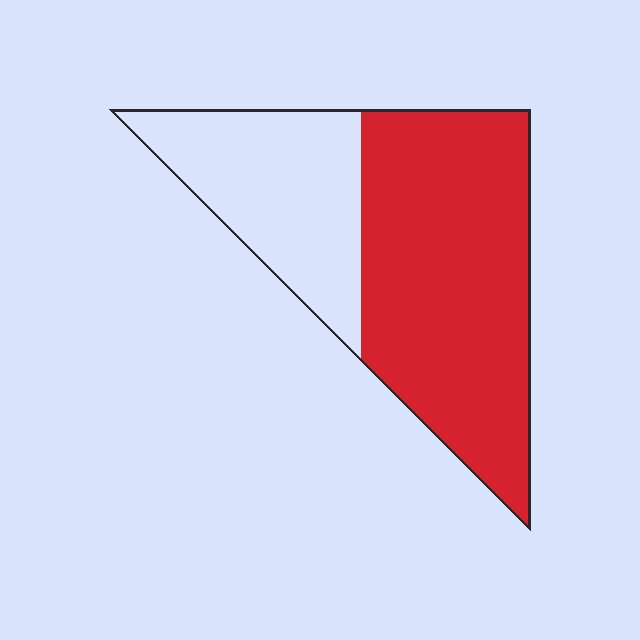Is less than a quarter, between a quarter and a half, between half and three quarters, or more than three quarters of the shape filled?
Between half and three quarters.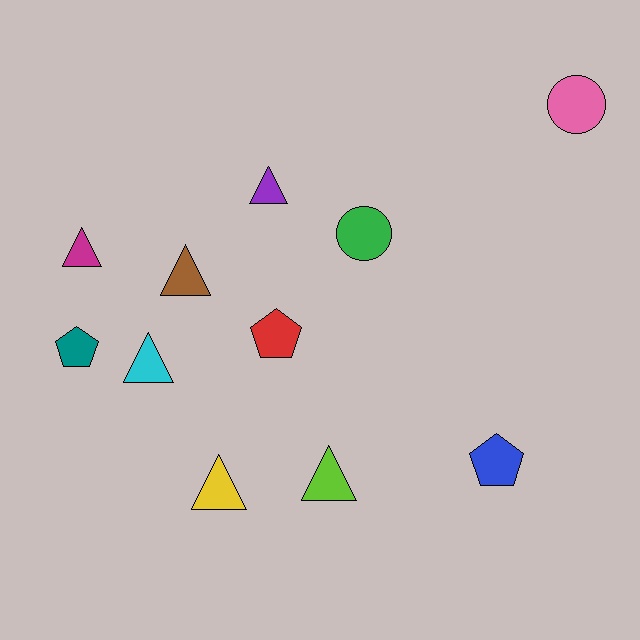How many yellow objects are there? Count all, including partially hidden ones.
There is 1 yellow object.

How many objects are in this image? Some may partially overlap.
There are 11 objects.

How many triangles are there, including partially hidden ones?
There are 6 triangles.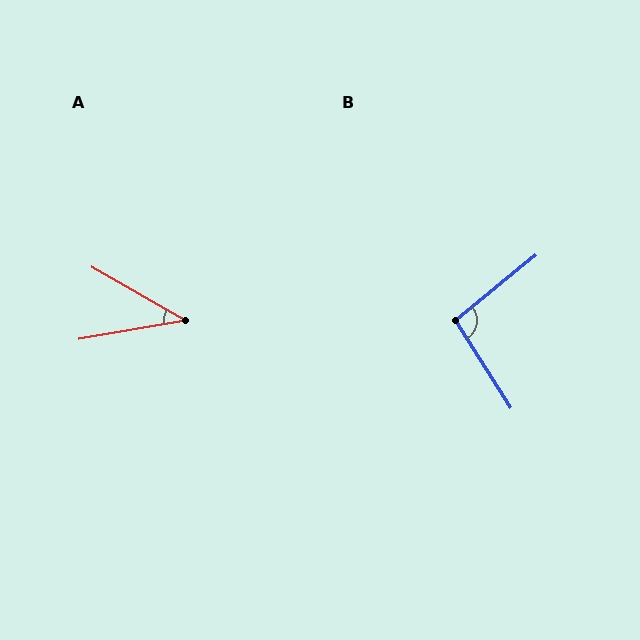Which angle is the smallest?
A, at approximately 40 degrees.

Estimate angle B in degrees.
Approximately 97 degrees.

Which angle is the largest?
B, at approximately 97 degrees.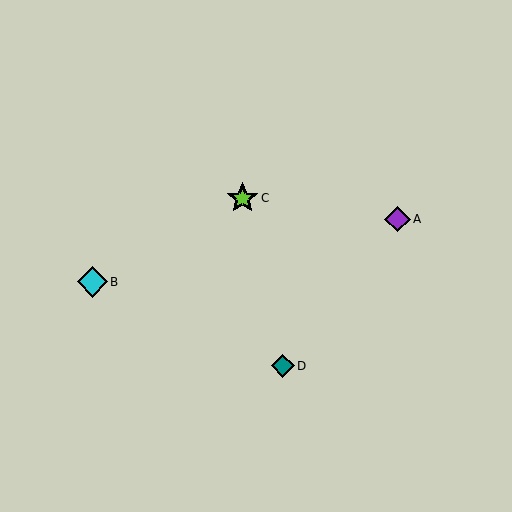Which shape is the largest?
The lime star (labeled C) is the largest.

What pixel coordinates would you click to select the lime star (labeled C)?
Click at (243, 198) to select the lime star C.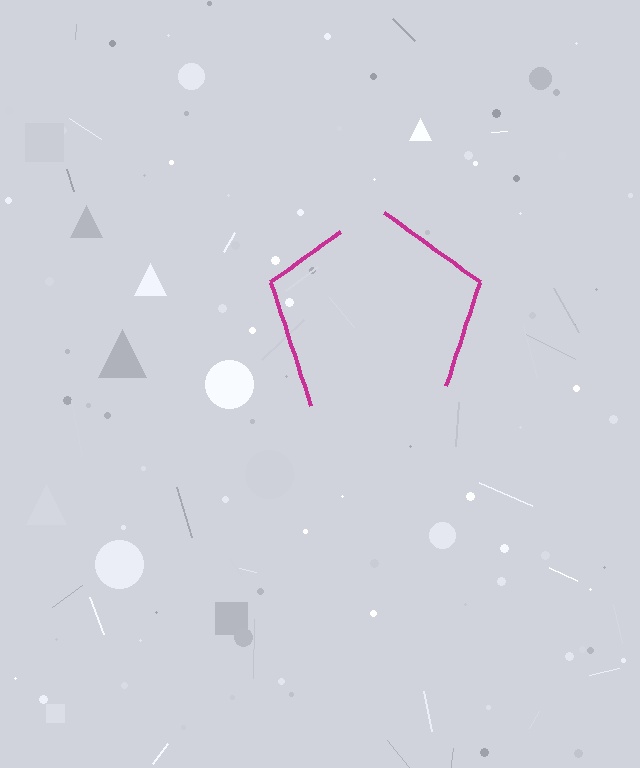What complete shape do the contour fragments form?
The contour fragments form a pentagon.